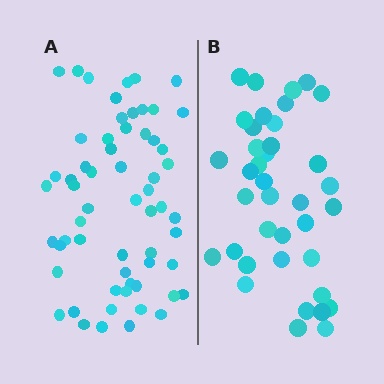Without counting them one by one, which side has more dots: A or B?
Region A (the left region) has more dots.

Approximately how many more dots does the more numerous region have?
Region A has approximately 20 more dots than region B.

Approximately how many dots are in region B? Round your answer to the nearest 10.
About 40 dots. (The exact count is 38, which rounds to 40.)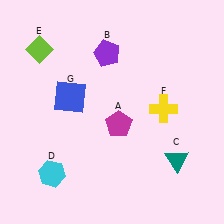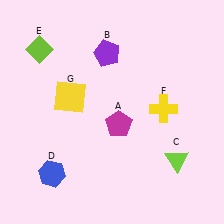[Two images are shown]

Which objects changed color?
C changed from teal to lime. D changed from cyan to blue. G changed from blue to yellow.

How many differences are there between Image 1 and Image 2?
There are 3 differences between the two images.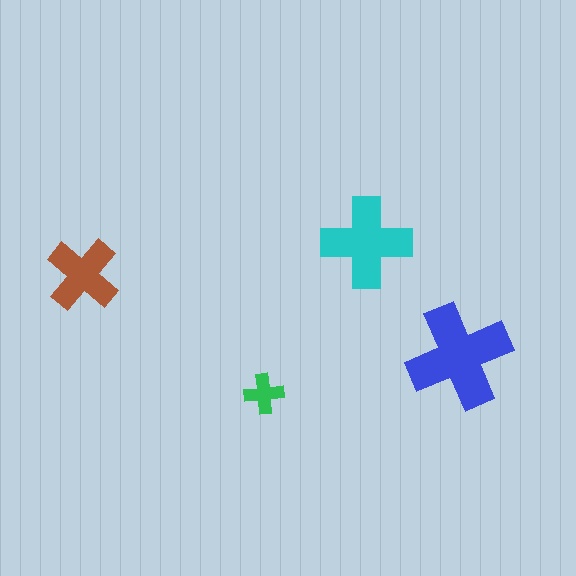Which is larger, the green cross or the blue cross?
The blue one.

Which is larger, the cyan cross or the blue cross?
The blue one.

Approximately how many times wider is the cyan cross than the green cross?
About 2.5 times wider.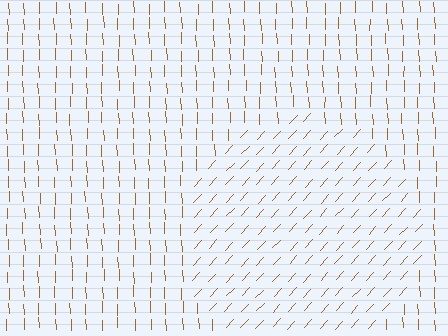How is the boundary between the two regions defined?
The boundary is defined purely by a change in line orientation (approximately 45 degrees difference). All lines are the same color and thickness.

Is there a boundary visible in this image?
Yes, there is a texture boundary formed by a change in line orientation.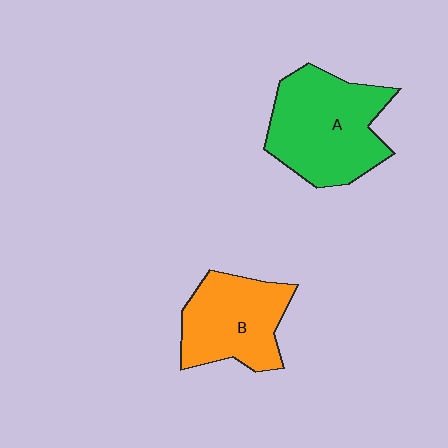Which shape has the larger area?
Shape A (green).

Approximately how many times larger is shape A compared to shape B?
Approximately 1.3 times.